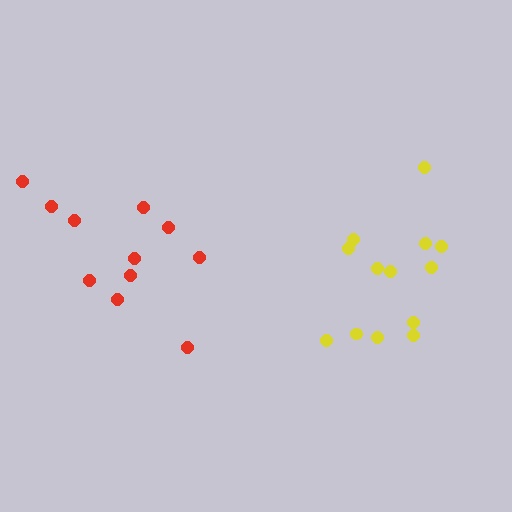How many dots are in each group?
Group 1: 11 dots, Group 2: 13 dots (24 total).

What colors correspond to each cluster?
The clusters are colored: red, yellow.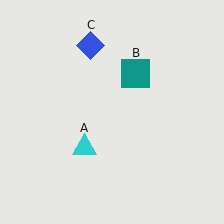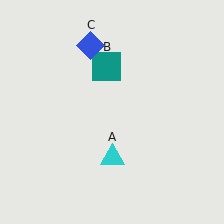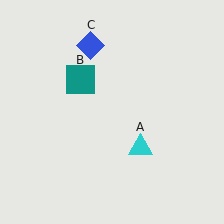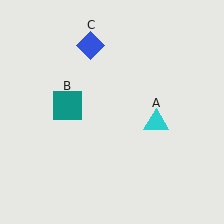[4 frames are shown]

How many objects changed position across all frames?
2 objects changed position: cyan triangle (object A), teal square (object B).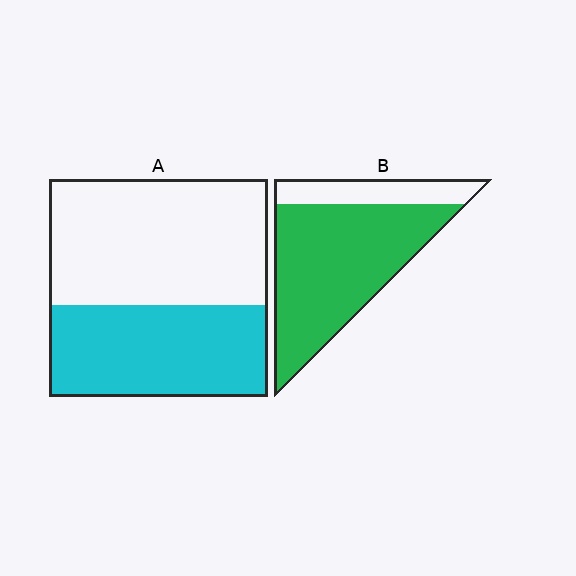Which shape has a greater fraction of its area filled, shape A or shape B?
Shape B.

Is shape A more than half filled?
No.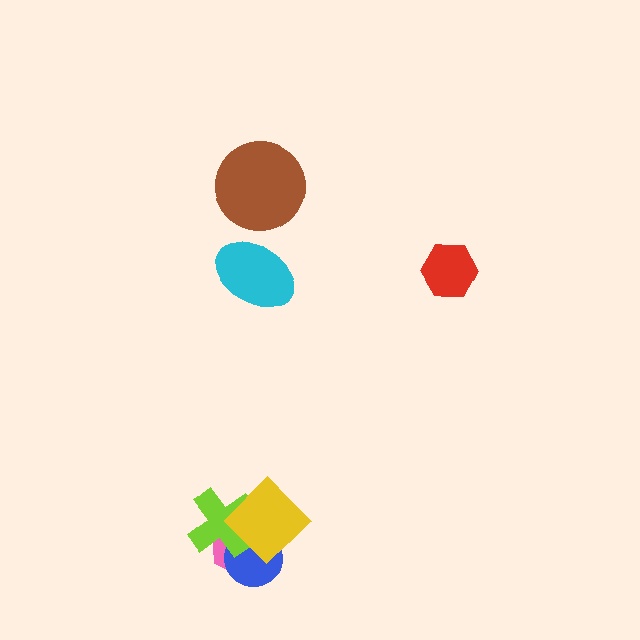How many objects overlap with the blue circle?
3 objects overlap with the blue circle.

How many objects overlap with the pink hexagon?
3 objects overlap with the pink hexagon.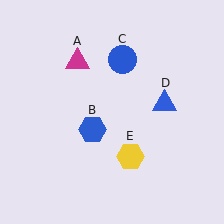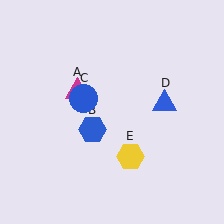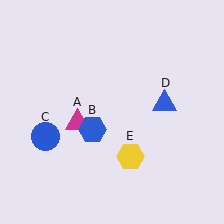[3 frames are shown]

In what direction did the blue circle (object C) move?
The blue circle (object C) moved down and to the left.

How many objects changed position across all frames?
2 objects changed position: magenta triangle (object A), blue circle (object C).